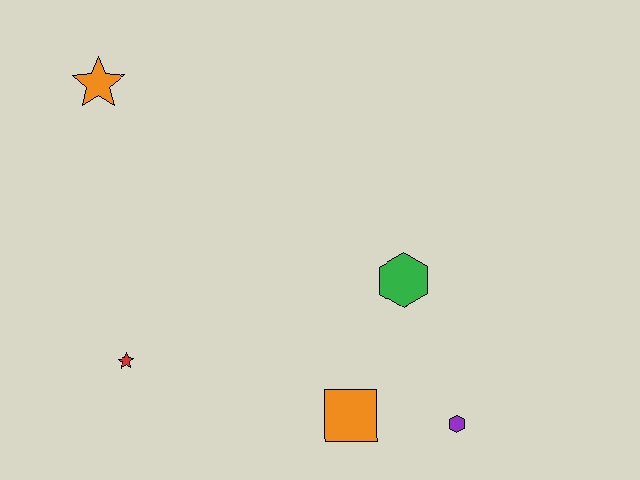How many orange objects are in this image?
There are 2 orange objects.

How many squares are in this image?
There is 1 square.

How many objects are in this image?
There are 5 objects.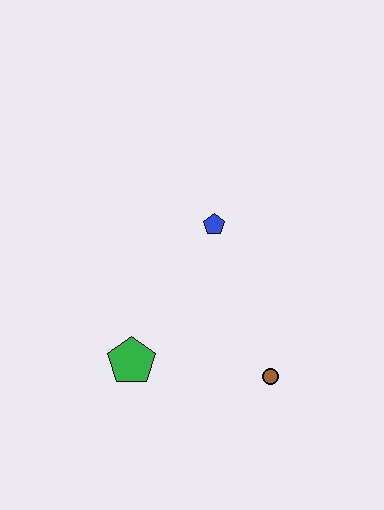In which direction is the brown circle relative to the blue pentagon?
The brown circle is below the blue pentagon.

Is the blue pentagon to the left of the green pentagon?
No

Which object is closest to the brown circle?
The green pentagon is closest to the brown circle.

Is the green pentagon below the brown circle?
No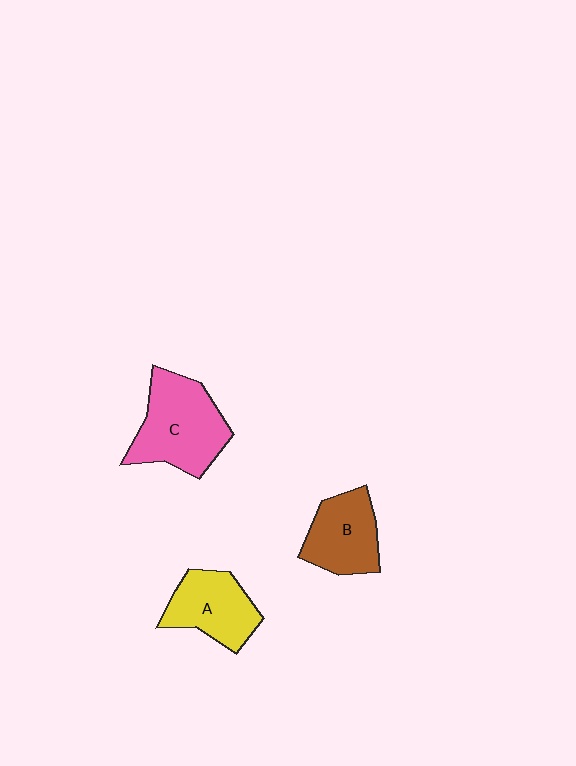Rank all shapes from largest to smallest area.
From largest to smallest: C (pink), A (yellow), B (brown).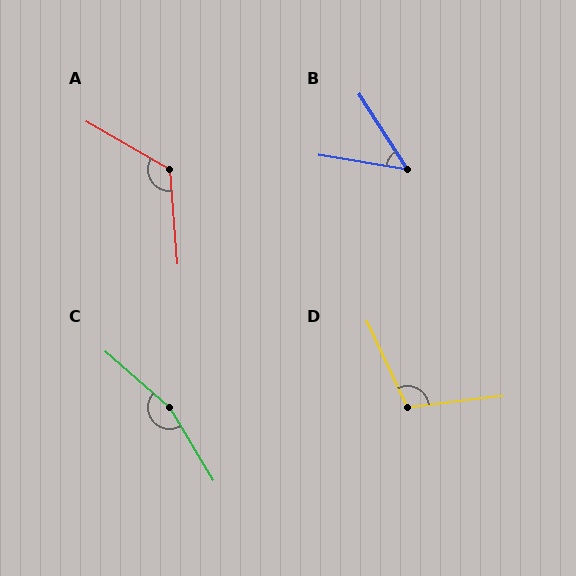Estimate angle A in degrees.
Approximately 125 degrees.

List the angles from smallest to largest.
B (48°), D (108°), A (125°), C (162°).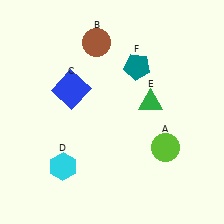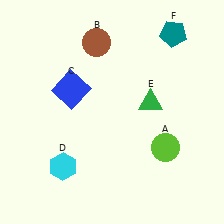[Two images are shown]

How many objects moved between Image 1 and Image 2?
1 object moved between the two images.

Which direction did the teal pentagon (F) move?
The teal pentagon (F) moved right.